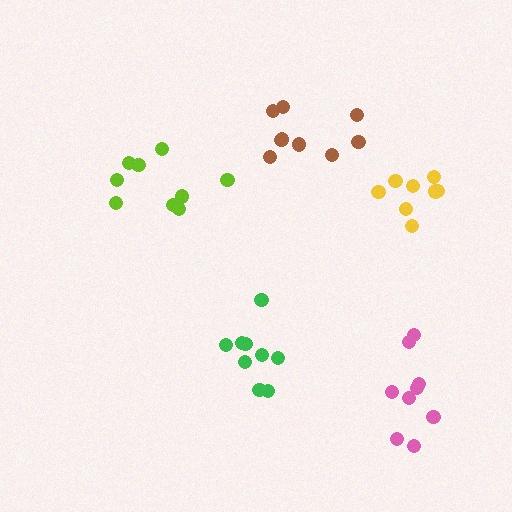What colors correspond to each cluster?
The clusters are colored: yellow, brown, green, lime, pink.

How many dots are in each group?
Group 1: 8 dots, Group 2: 10 dots, Group 3: 9 dots, Group 4: 9 dots, Group 5: 9 dots (45 total).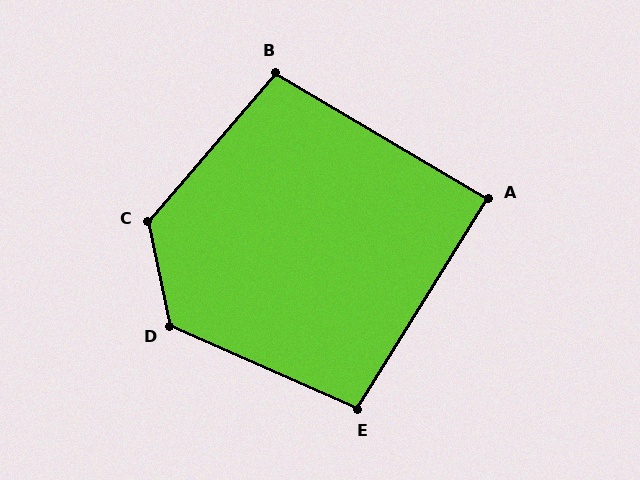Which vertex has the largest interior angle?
C, at approximately 128 degrees.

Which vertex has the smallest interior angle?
A, at approximately 89 degrees.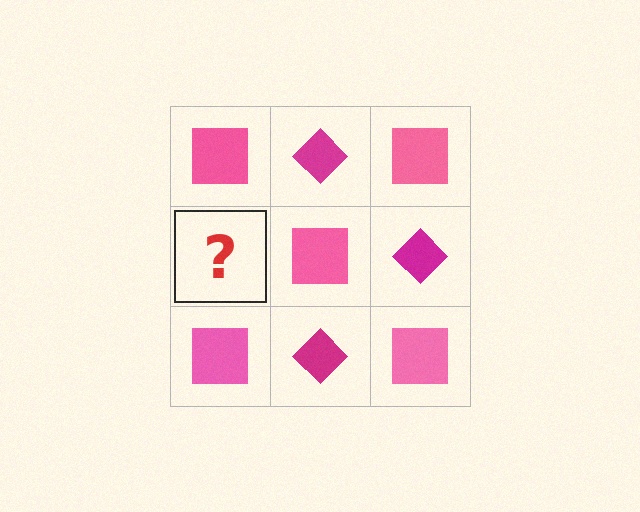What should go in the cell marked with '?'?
The missing cell should contain a magenta diamond.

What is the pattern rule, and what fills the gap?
The rule is that it alternates pink square and magenta diamond in a checkerboard pattern. The gap should be filled with a magenta diamond.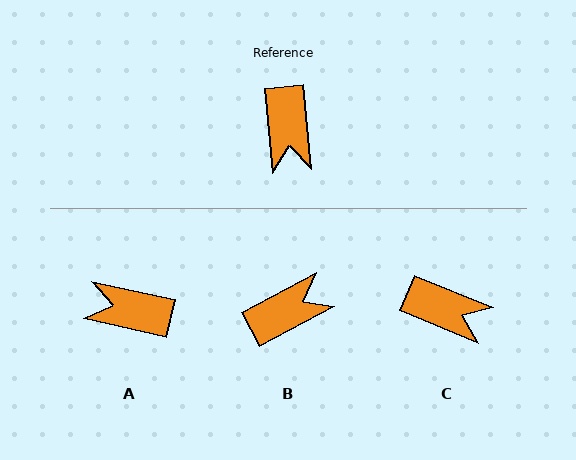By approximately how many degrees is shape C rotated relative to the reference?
Approximately 62 degrees counter-clockwise.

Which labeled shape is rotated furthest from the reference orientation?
B, about 112 degrees away.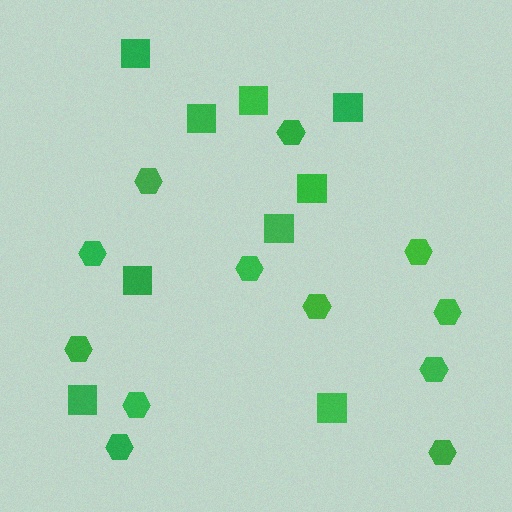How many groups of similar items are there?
There are 2 groups: one group of squares (9) and one group of hexagons (12).